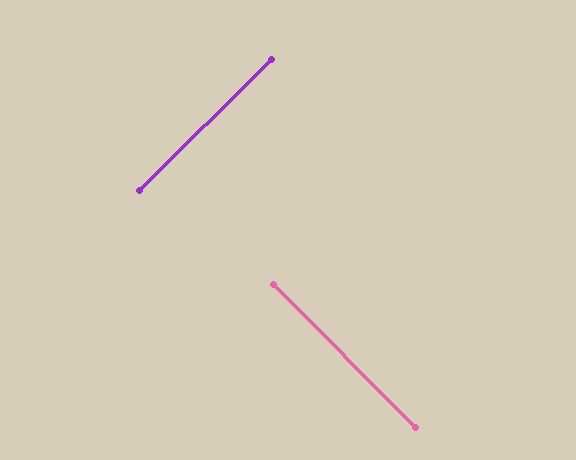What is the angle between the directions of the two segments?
Approximately 90 degrees.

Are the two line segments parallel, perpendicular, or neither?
Perpendicular — they meet at approximately 90°.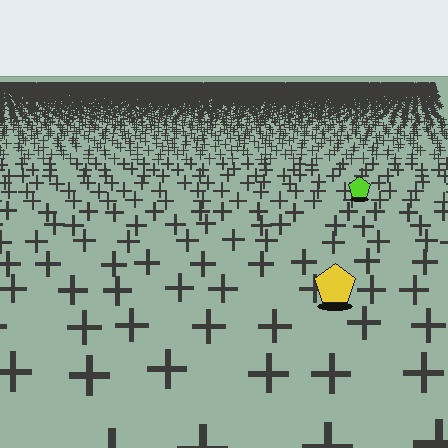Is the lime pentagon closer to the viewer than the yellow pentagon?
No. The yellow pentagon is closer — you can tell from the texture gradient: the ground texture is coarser near it.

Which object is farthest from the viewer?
The lime pentagon is farthest from the viewer. It appears smaller and the ground texture around it is denser.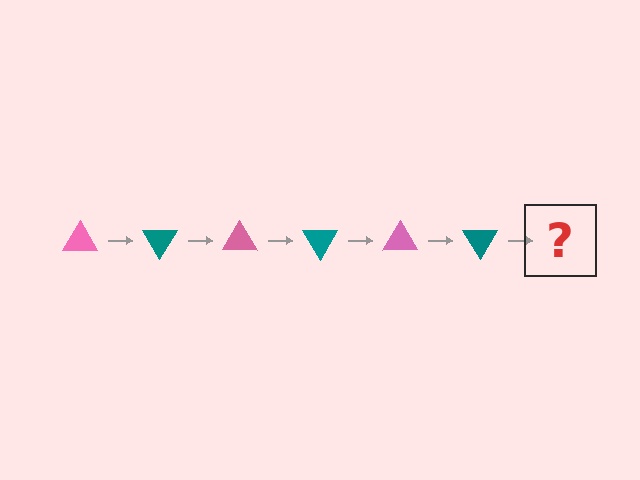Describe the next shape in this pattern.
It should be a pink triangle, rotated 360 degrees from the start.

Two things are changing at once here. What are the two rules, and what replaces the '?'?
The two rules are that it rotates 60 degrees each step and the color cycles through pink and teal. The '?' should be a pink triangle, rotated 360 degrees from the start.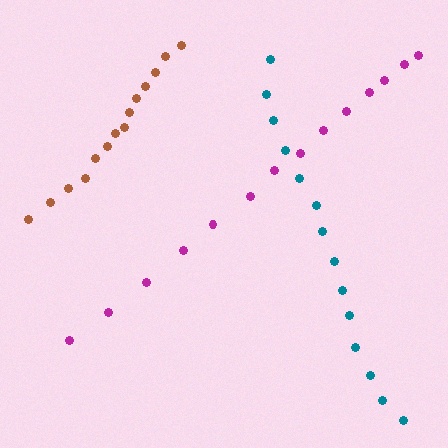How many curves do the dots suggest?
There are 3 distinct paths.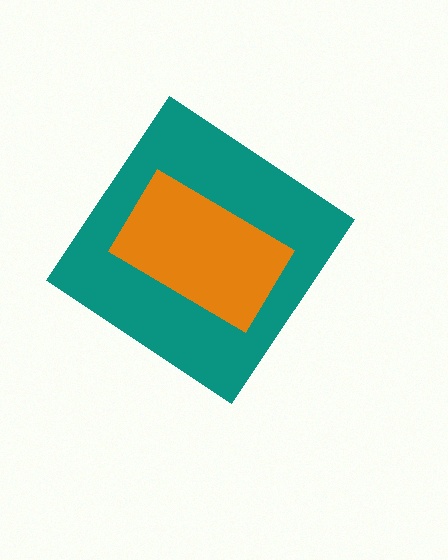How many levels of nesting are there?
2.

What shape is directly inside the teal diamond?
The orange rectangle.